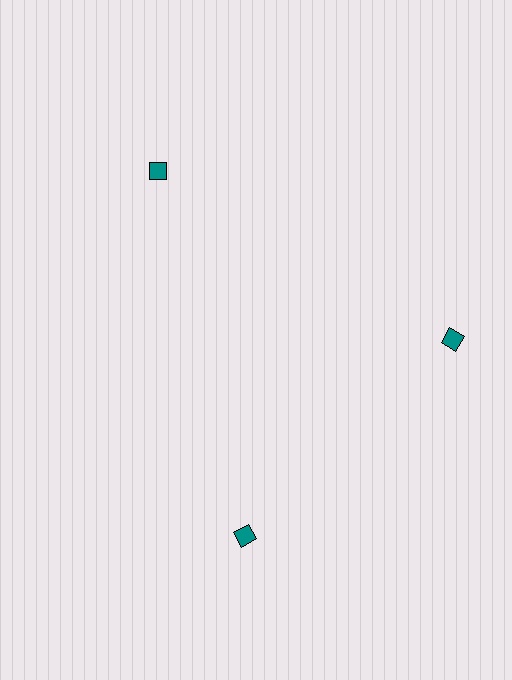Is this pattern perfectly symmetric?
No. The 3 teal diamonds are arranged in a ring, but one element near the 7 o'clock position is rotated out of alignment along the ring, breaking the 3-fold rotational symmetry.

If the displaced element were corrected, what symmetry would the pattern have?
It would have 3-fold rotational symmetry — the pattern would map onto itself every 120 degrees.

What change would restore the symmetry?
The symmetry would be restored by rotating it back into even spacing with its neighbors so that all 3 diamonds sit at equal angles and equal distance from the center.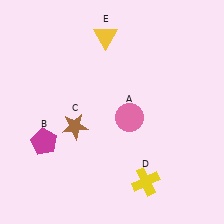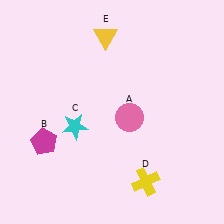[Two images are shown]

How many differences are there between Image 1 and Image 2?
There is 1 difference between the two images.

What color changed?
The star (C) changed from brown in Image 1 to cyan in Image 2.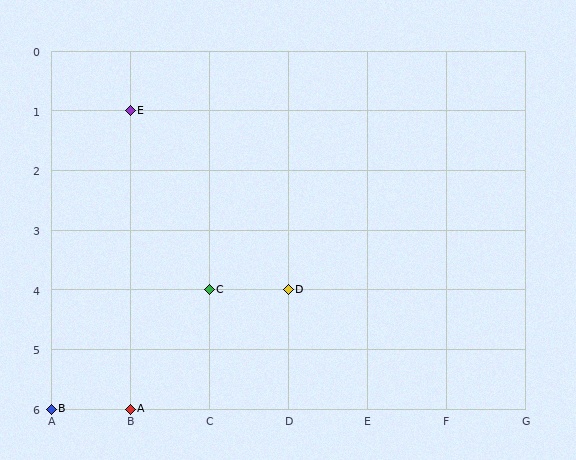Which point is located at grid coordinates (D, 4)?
Point D is at (D, 4).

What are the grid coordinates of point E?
Point E is at grid coordinates (B, 1).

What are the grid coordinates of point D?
Point D is at grid coordinates (D, 4).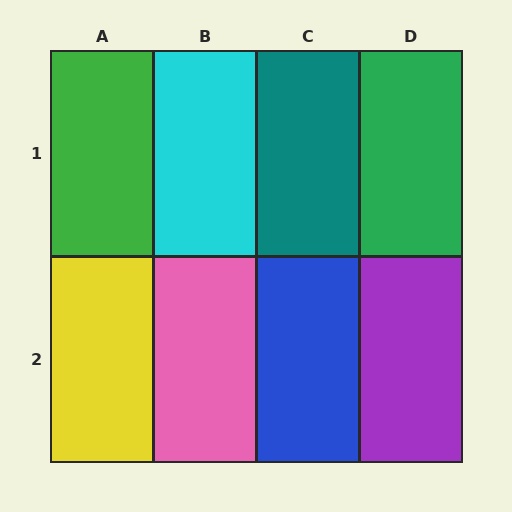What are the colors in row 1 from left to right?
Green, cyan, teal, green.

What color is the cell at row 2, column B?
Pink.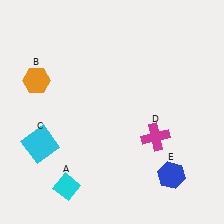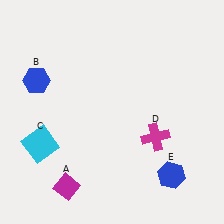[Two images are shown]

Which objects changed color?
A changed from cyan to magenta. B changed from orange to blue.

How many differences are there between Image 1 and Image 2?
There are 2 differences between the two images.